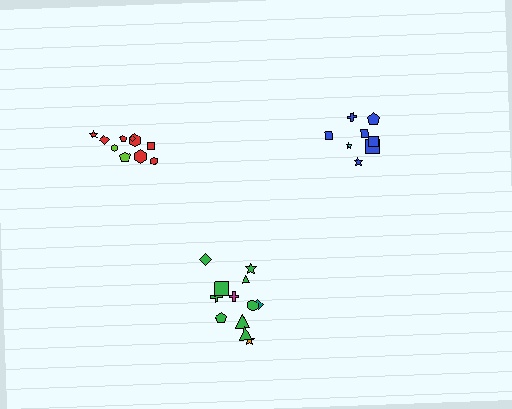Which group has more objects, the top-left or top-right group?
The top-left group.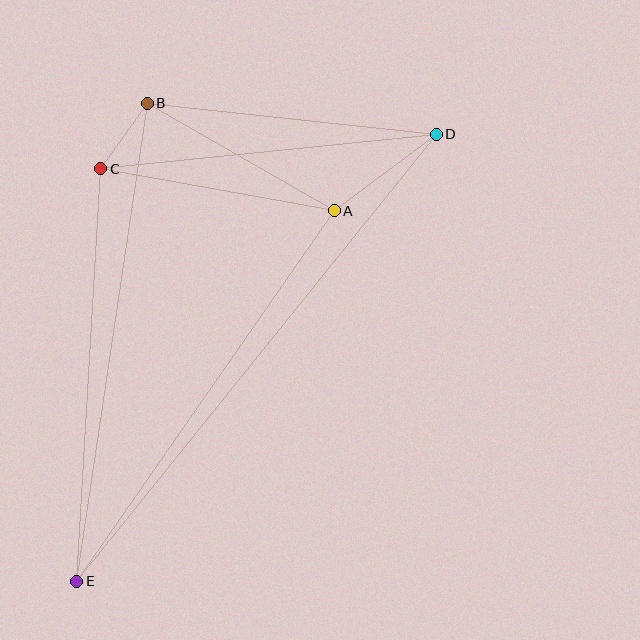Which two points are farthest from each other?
Points D and E are farthest from each other.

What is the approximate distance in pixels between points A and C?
The distance between A and C is approximately 237 pixels.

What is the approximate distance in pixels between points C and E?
The distance between C and E is approximately 413 pixels.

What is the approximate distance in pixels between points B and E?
The distance between B and E is approximately 483 pixels.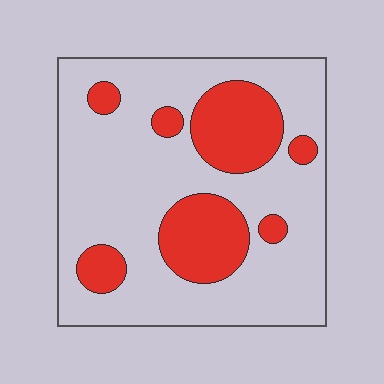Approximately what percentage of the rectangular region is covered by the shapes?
Approximately 25%.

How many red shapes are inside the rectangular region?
7.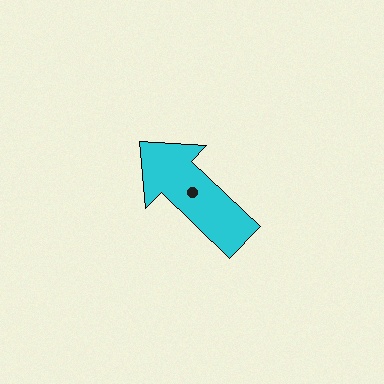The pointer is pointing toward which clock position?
Roughly 10 o'clock.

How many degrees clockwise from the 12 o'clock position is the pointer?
Approximately 313 degrees.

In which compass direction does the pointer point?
Northwest.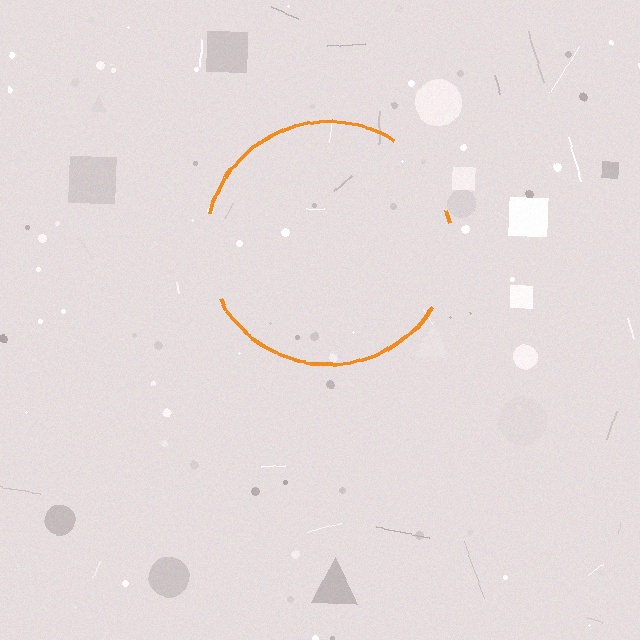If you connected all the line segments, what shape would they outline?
They would outline a circle.